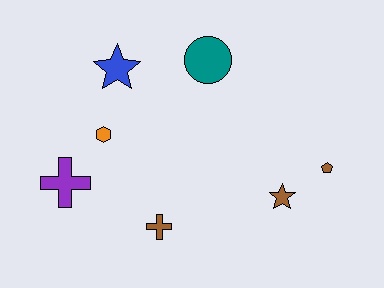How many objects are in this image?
There are 7 objects.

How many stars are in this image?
There are 2 stars.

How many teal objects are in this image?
There is 1 teal object.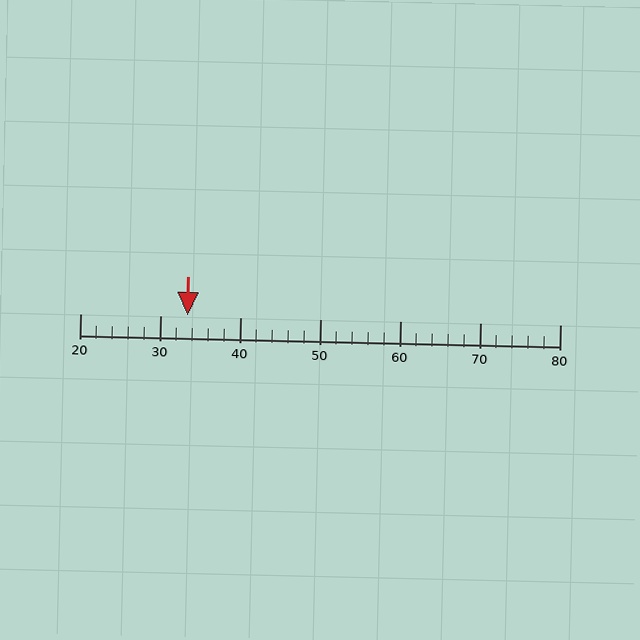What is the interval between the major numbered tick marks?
The major tick marks are spaced 10 units apart.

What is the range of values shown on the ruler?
The ruler shows values from 20 to 80.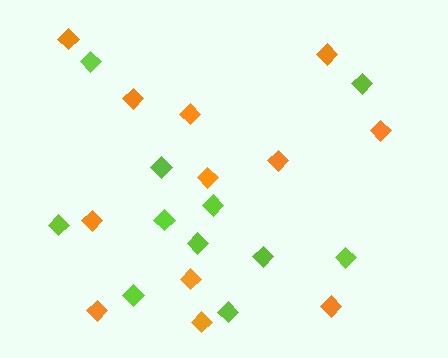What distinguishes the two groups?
There are 2 groups: one group of orange diamonds (12) and one group of lime diamonds (11).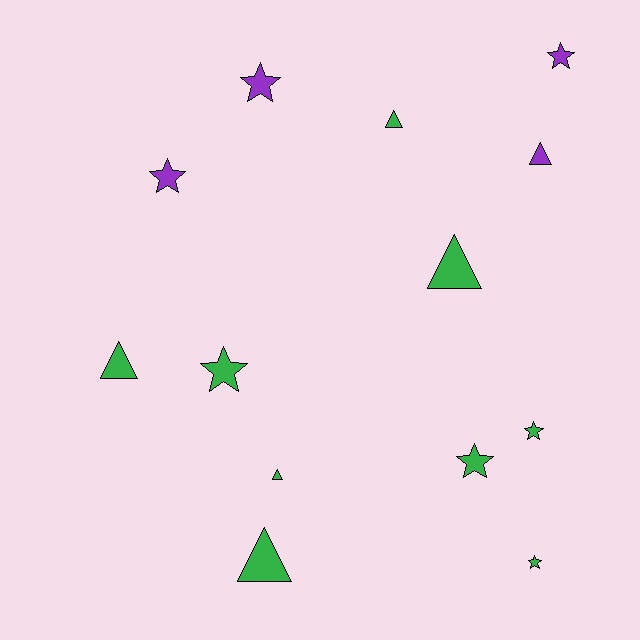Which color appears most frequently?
Green, with 9 objects.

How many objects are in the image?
There are 13 objects.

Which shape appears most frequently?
Star, with 7 objects.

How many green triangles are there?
There are 5 green triangles.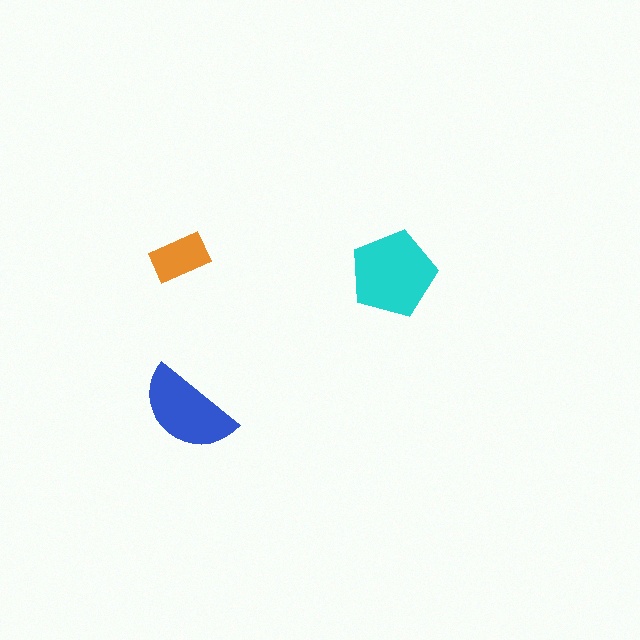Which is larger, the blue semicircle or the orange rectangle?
The blue semicircle.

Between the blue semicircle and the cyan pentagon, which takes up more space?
The cyan pentagon.